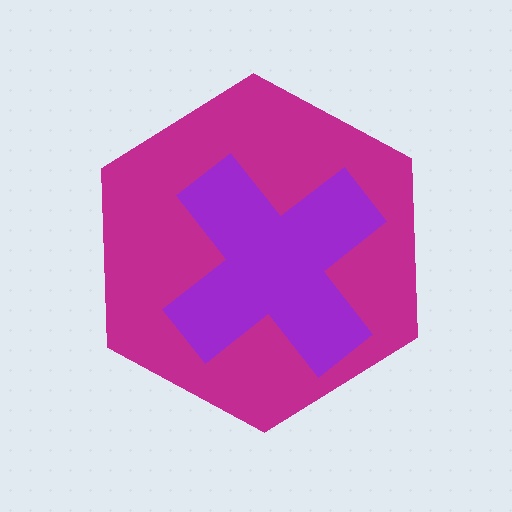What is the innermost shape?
The purple cross.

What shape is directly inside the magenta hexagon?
The purple cross.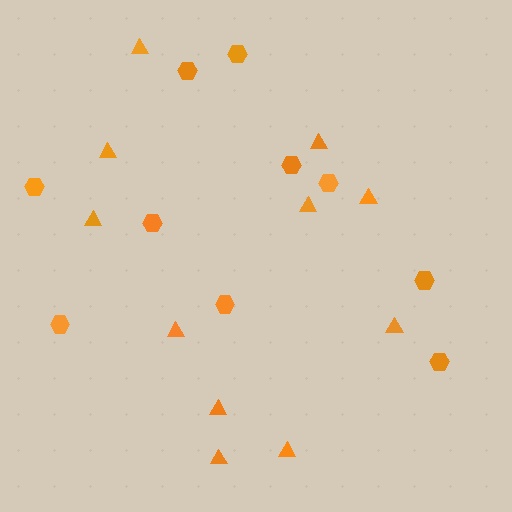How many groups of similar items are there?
There are 2 groups: one group of hexagons (10) and one group of triangles (11).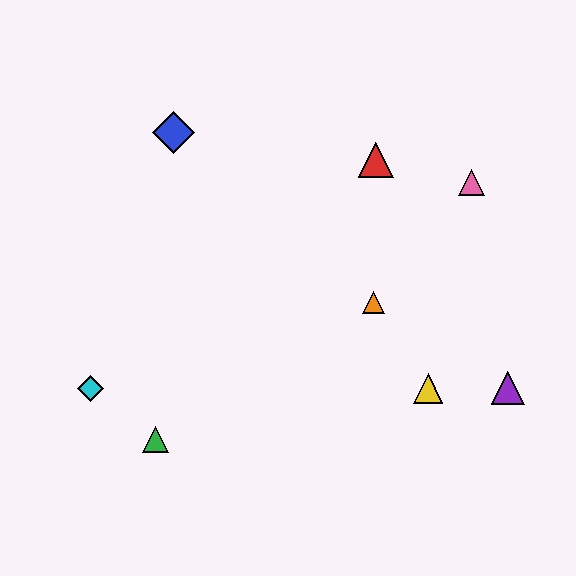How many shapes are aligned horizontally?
3 shapes (the yellow triangle, the purple triangle, the cyan diamond) are aligned horizontally.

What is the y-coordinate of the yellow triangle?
The yellow triangle is at y≈388.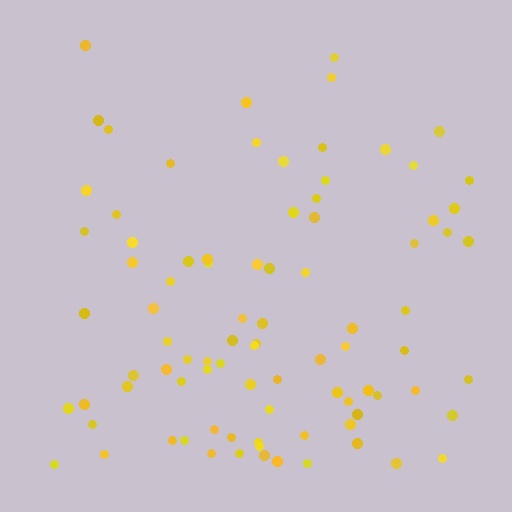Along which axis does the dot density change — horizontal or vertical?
Vertical.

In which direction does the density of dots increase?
From top to bottom, with the bottom side densest.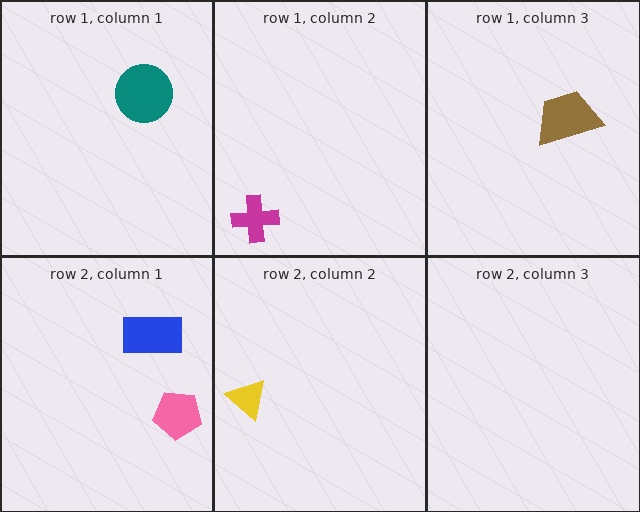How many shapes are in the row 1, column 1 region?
1.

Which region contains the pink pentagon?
The row 2, column 1 region.